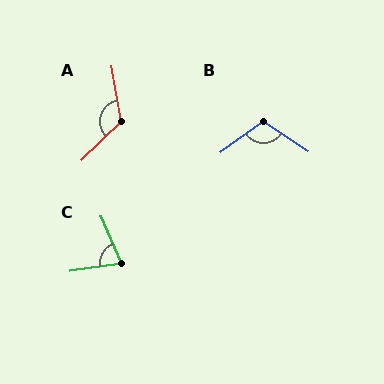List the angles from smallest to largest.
C (76°), B (110°), A (124°).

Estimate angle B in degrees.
Approximately 110 degrees.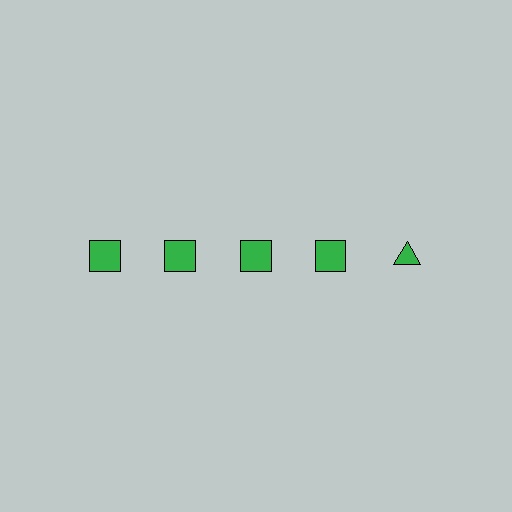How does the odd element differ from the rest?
It has a different shape: triangle instead of square.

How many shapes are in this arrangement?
There are 5 shapes arranged in a grid pattern.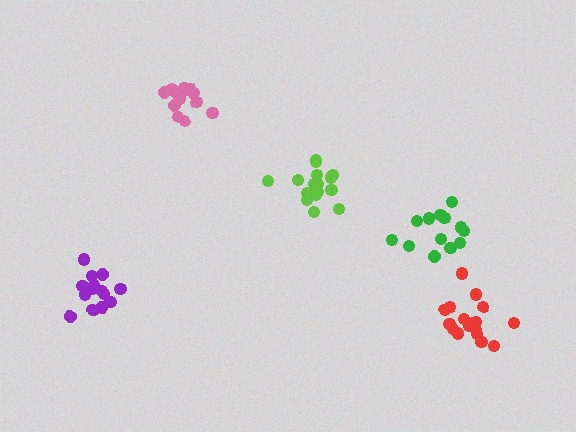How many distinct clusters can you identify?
There are 5 distinct clusters.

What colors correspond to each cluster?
The clusters are colored: pink, green, purple, red, lime.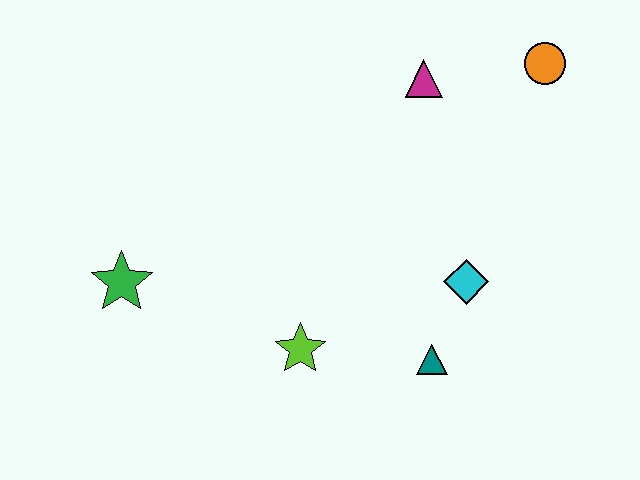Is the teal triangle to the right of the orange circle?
No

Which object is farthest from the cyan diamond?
The green star is farthest from the cyan diamond.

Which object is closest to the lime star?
The teal triangle is closest to the lime star.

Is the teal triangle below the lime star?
Yes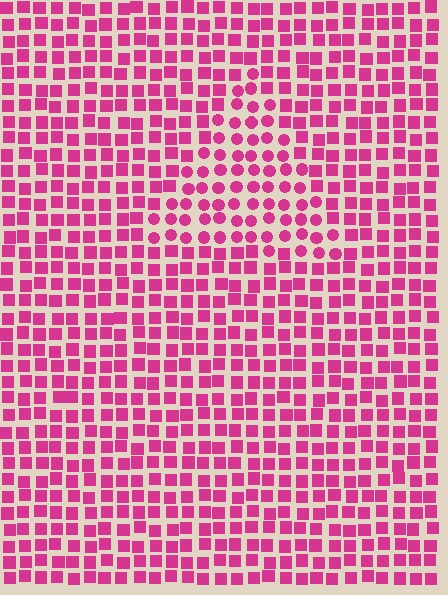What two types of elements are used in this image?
The image uses circles inside the triangle region and squares outside it.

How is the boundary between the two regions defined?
The boundary is defined by a change in element shape: circles inside vs. squares outside. All elements share the same color and spacing.